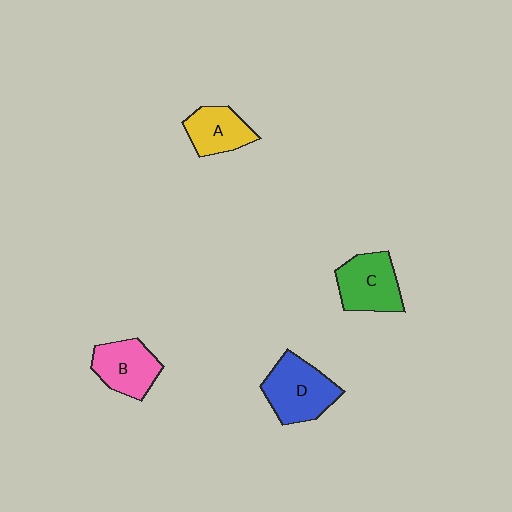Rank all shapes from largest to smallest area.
From largest to smallest: D (blue), C (green), B (pink), A (yellow).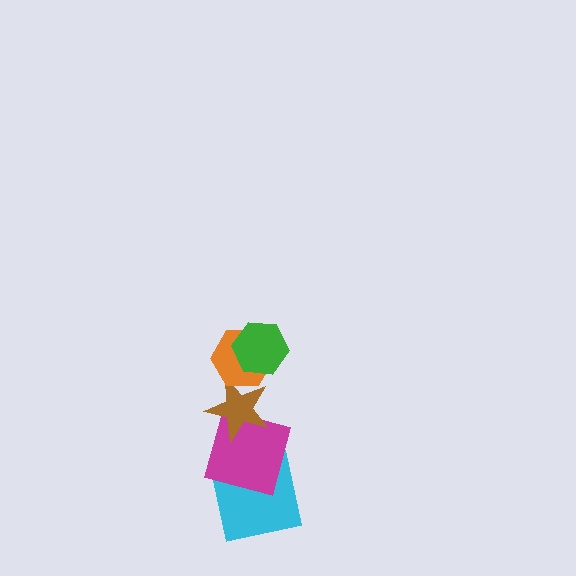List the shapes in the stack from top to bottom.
From top to bottom: the green hexagon, the orange hexagon, the brown star, the magenta square, the cyan square.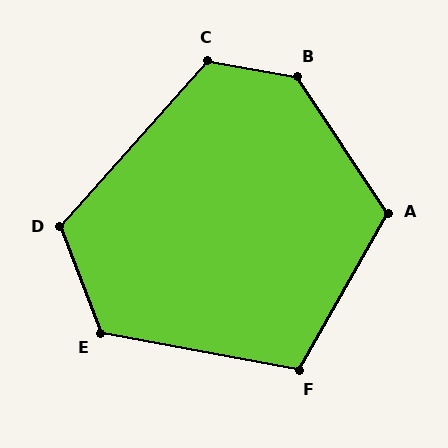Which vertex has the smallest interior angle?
F, at approximately 109 degrees.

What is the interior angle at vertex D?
Approximately 117 degrees (obtuse).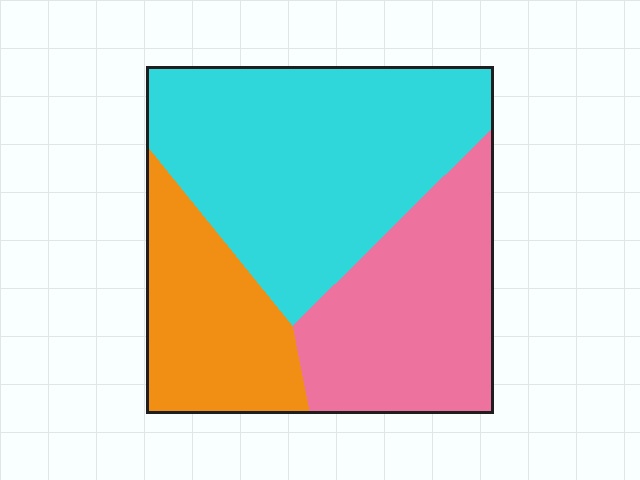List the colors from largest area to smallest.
From largest to smallest: cyan, pink, orange.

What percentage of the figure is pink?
Pink takes up about one third (1/3) of the figure.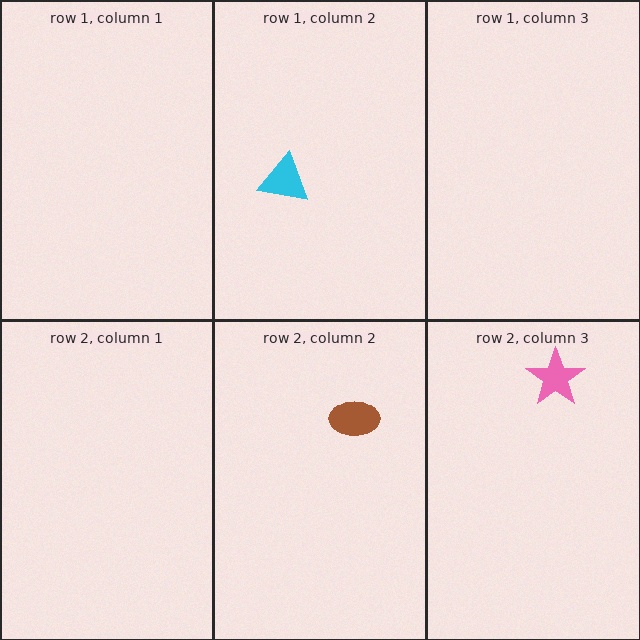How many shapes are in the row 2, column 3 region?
1.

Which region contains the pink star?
The row 2, column 3 region.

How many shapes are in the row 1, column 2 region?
1.